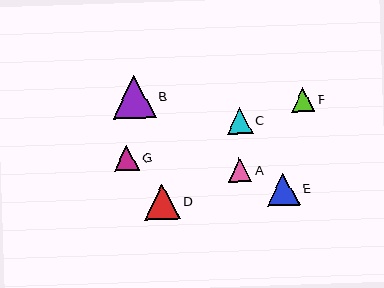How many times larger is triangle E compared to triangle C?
Triangle E is approximately 1.3 times the size of triangle C.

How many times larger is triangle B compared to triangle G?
Triangle B is approximately 1.7 times the size of triangle G.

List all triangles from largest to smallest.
From largest to smallest: B, D, E, C, G, A, F.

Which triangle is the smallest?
Triangle F is the smallest with a size of approximately 23 pixels.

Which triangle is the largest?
Triangle B is the largest with a size of approximately 43 pixels.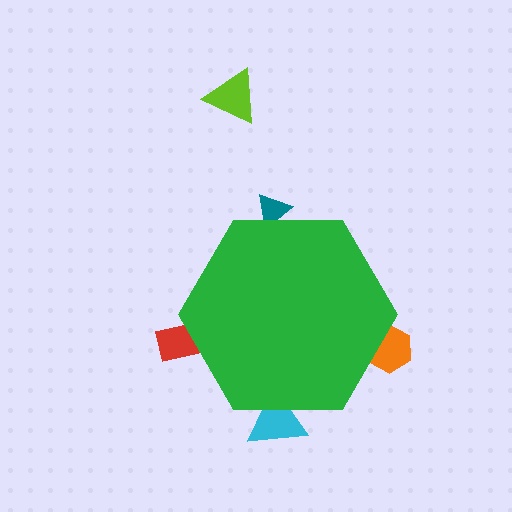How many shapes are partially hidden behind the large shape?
4 shapes are partially hidden.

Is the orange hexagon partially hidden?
Yes, the orange hexagon is partially hidden behind the green hexagon.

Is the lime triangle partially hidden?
No, the lime triangle is fully visible.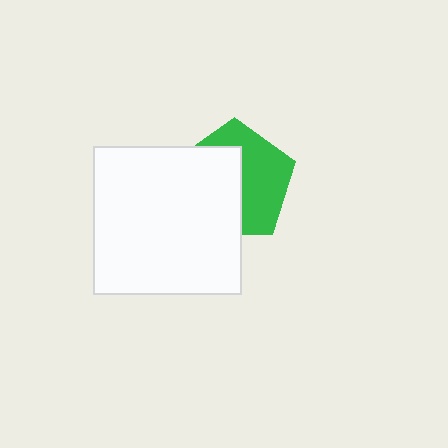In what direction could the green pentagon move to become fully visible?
The green pentagon could move right. That would shift it out from behind the white square entirely.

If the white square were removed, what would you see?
You would see the complete green pentagon.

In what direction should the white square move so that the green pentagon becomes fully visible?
The white square should move left. That is the shortest direction to clear the overlap and leave the green pentagon fully visible.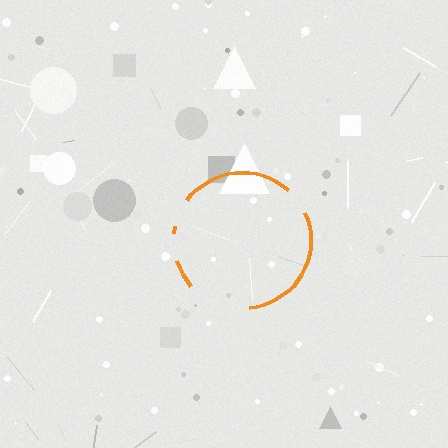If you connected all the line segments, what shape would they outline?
They would outline a circle.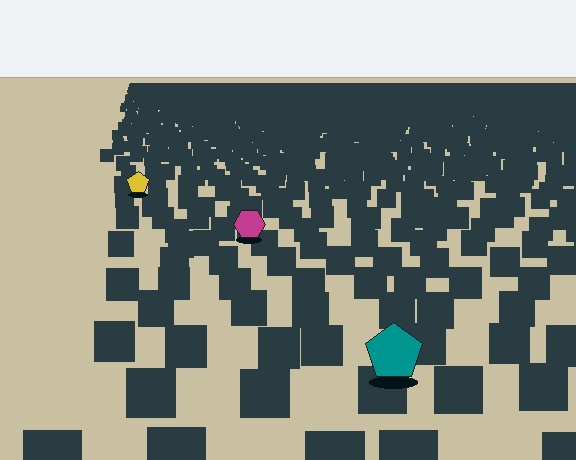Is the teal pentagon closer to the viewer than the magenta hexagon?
Yes. The teal pentagon is closer — you can tell from the texture gradient: the ground texture is coarser near it.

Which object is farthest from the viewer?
The yellow pentagon is farthest from the viewer. It appears smaller and the ground texture around it is denser.